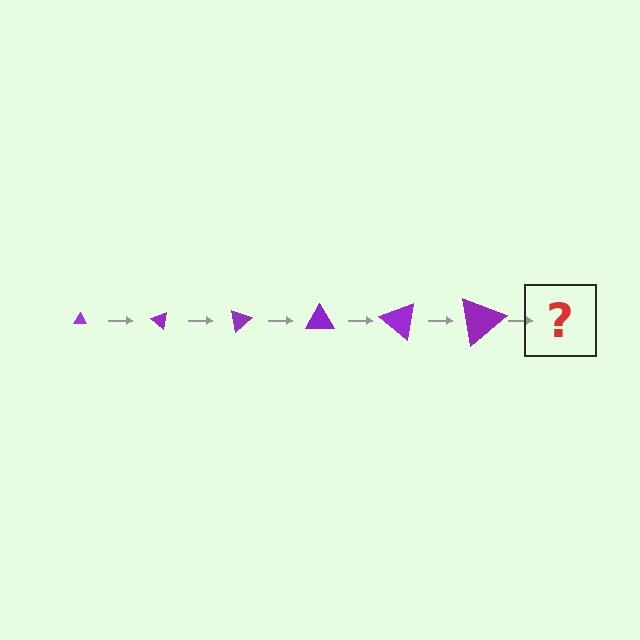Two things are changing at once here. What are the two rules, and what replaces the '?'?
The two rules are that the triangle grows larger each step and it rotates 40 degrees each step. The '?' should be a triangle, larger than the previous one and rotated 240 degrees from the start.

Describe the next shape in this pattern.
It should be a triangle, larger than the previous one and rotated 240 degrees from the start.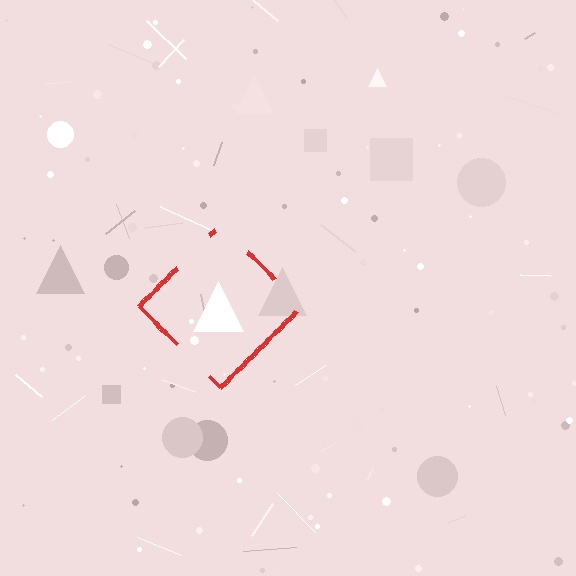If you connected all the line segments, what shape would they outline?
They would outline a diamond.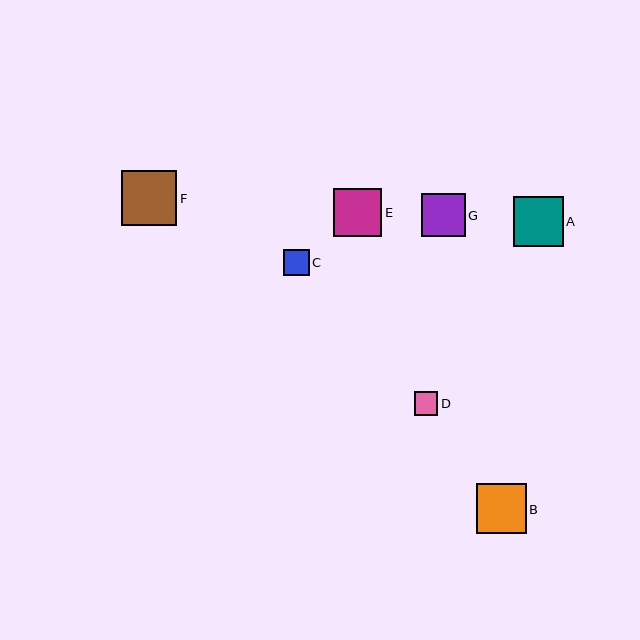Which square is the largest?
Square F is the largest with a size of approximately 55 pixels.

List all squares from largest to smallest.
From largest to smallest: F, B, A, E, G, C, D.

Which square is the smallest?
Square D is the smallest with a size of approximately 24 pixels.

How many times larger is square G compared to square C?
Square G is approximately 1.7 times the size of square C.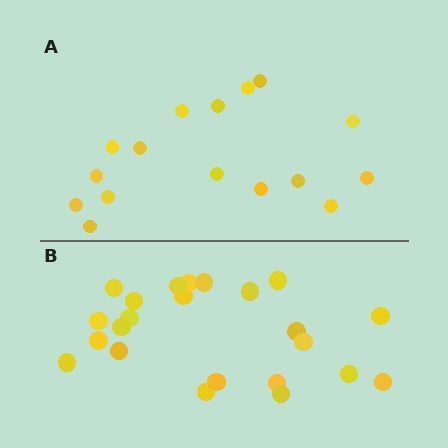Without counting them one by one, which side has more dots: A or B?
Region B (the bottom region) has more dots.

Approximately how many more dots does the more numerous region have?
Region B has roughly 8 or so more dots than region A.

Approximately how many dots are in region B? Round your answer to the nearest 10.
About 20 dots. (The exact count is 23, which rounds to 20.)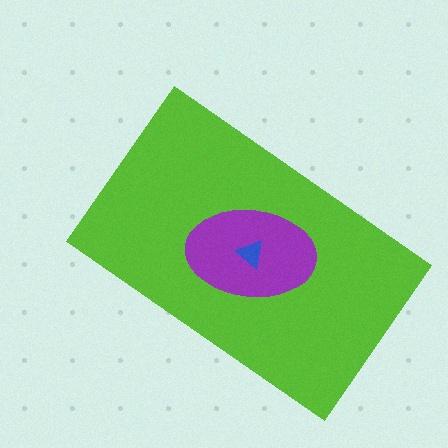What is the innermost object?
The blue triangle.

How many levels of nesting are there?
3.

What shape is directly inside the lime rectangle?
The purple ellipse.